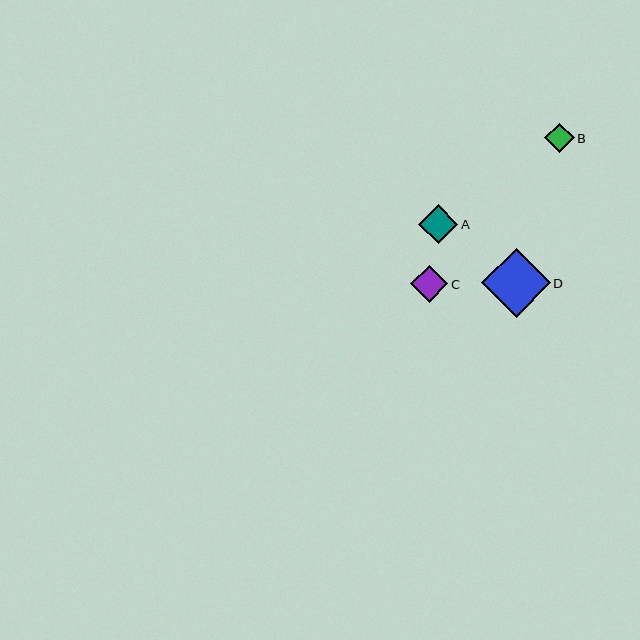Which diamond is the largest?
Diamond D is the largest with a size of approximately 69 pixels.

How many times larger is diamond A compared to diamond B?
Diamond A is approximately 1.3 times the size of diamond B.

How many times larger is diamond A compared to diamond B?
Diamond A is approximately 1.3 times the size of diamond B.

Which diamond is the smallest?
Diamond B is the smallest with a size of approximately 30 pixels.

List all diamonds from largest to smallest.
From largest to smallest: D, A, C, B.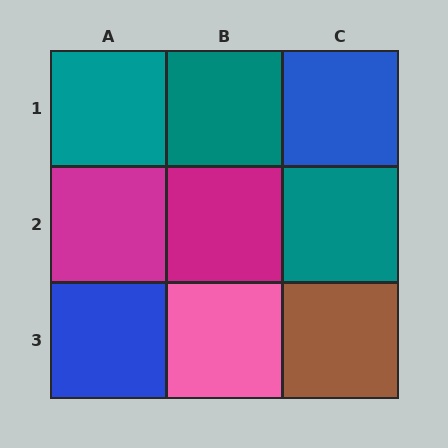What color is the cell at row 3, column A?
Blue.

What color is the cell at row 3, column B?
Pink.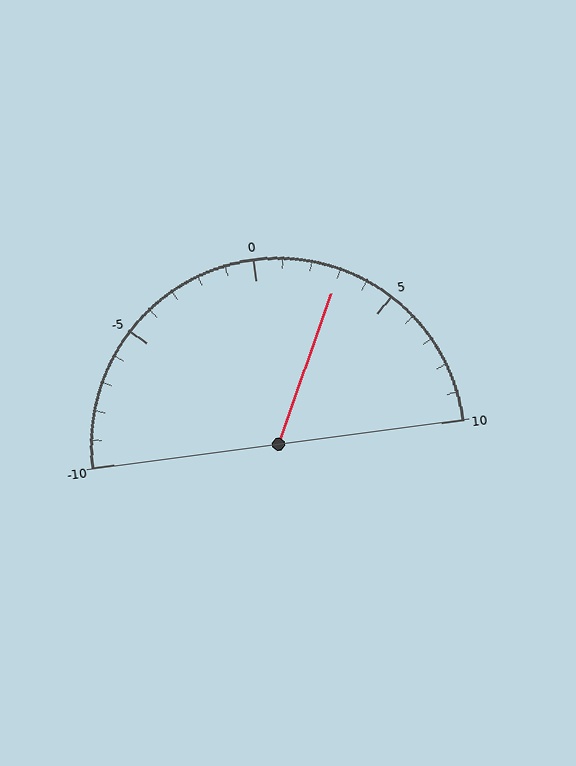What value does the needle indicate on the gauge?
The needle indicates approximately 3.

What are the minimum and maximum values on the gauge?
The gauge ranges from -10 to 10.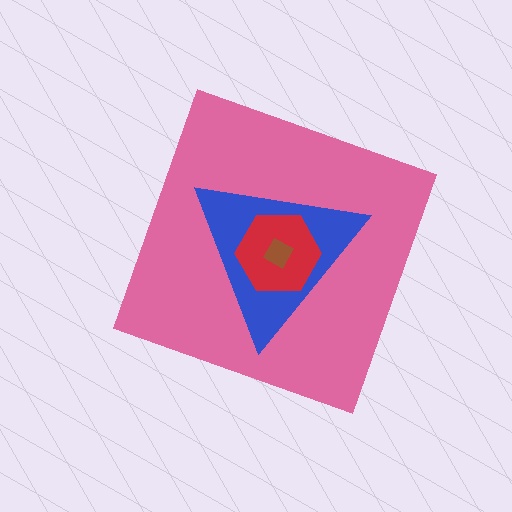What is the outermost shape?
The pink diamond.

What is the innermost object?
The brown square.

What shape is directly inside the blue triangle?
The red hexagon.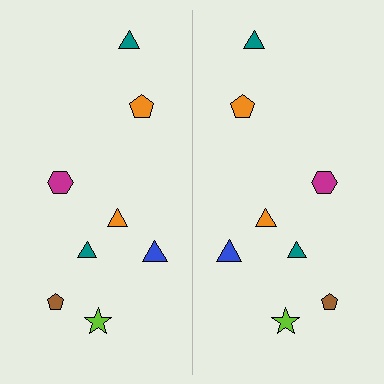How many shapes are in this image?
There are 16 shapes in this image.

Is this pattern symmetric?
Yes, this pattern has bilateral (reflection) symmetry.